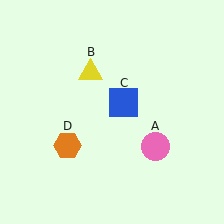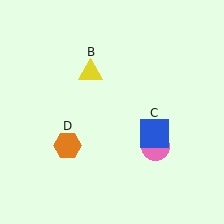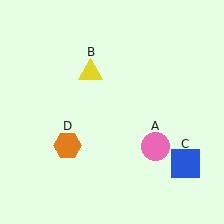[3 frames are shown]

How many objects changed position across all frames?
1 object changed position: blue square (object C).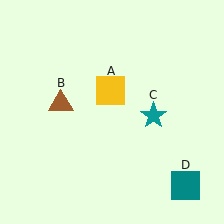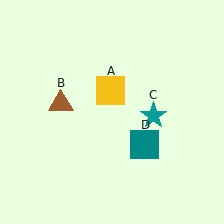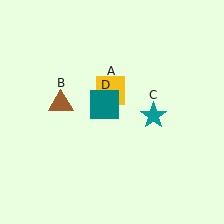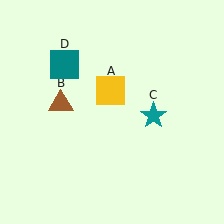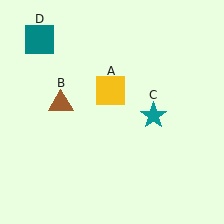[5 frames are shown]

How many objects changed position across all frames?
1 object changed position: teal square (object D).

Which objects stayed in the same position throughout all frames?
Yellow square (object A) and brown triangle (object B) and teal star (object C) remained stationary.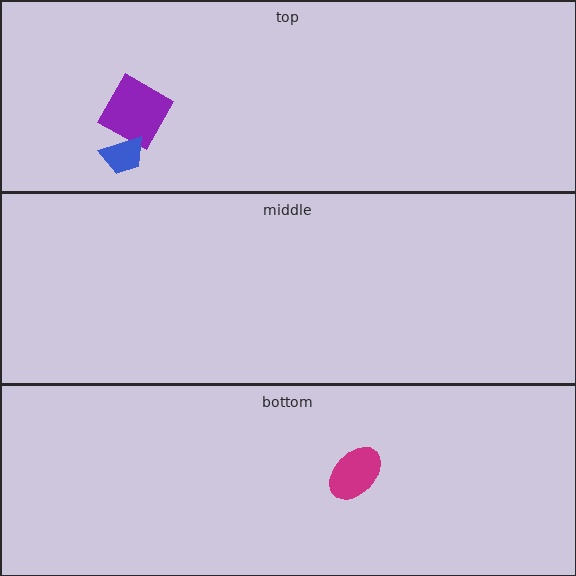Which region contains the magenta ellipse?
The bottom region.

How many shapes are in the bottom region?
1.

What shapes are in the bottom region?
The magenta ellipse.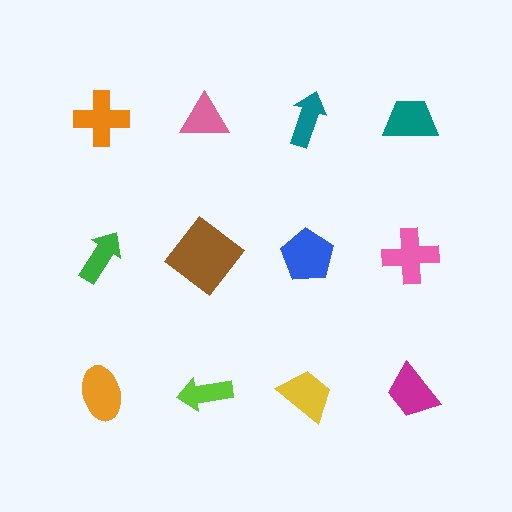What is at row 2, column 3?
A blue pentagon.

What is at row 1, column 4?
A teal trapezoid.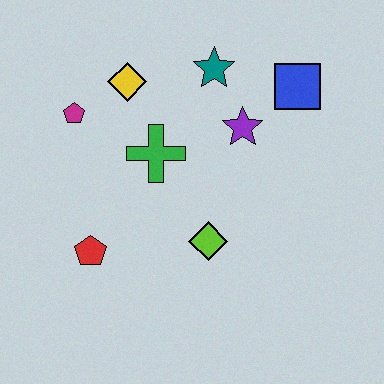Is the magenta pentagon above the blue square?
No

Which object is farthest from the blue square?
The red pentagon is farthest from the blue square.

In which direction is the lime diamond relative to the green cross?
The lime diamond is below the green cross.